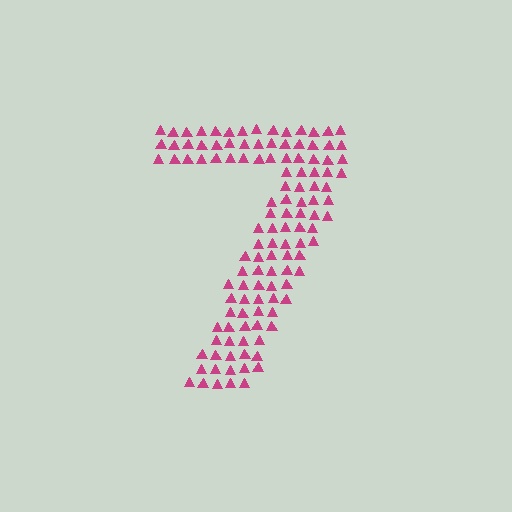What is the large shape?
The large shape is the digit 7.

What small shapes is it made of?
It is made of small triangles.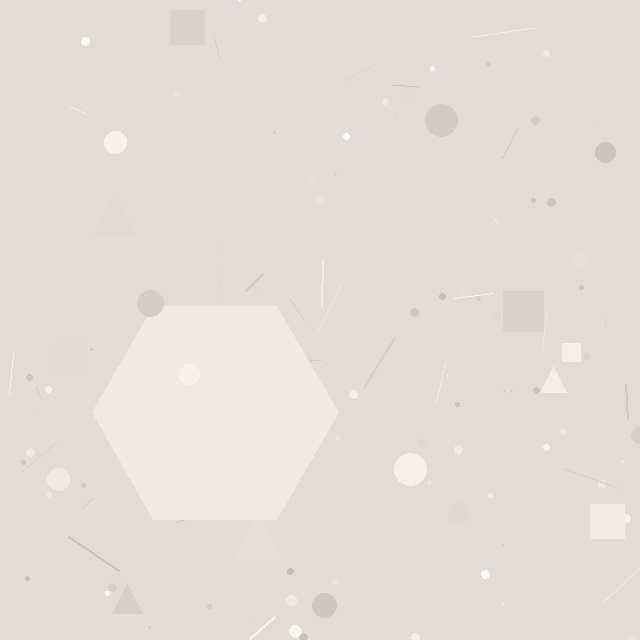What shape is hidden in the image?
A hexagon is hidden in the image.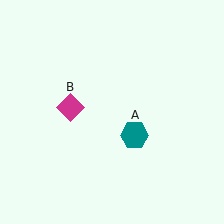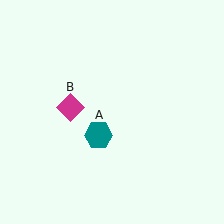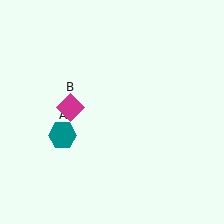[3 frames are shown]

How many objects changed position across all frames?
1 object changed position: teal hexagon (object A).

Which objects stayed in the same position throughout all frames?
Magenta diamond (object B) remained stationary.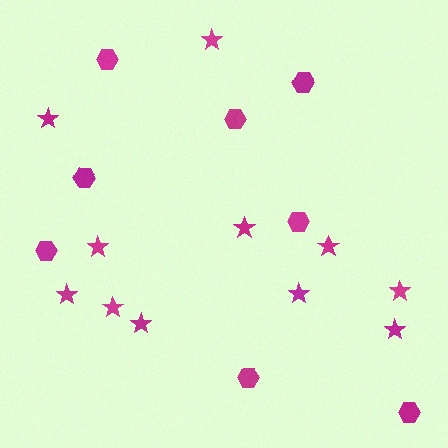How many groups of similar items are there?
There are 2 groups: one group of hexagons (8) and one group of stars (11).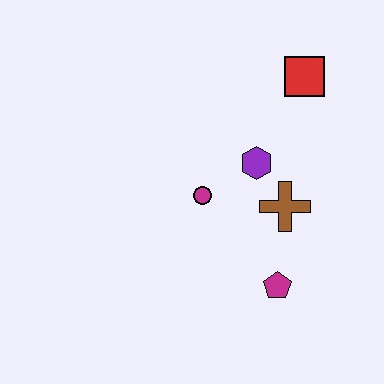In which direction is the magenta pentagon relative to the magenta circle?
The magenta pentagon is below the magenta circle.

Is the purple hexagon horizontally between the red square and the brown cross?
No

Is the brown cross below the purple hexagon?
Yes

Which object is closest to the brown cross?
The purple hexagon is closest to the brown cross.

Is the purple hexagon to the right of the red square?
No